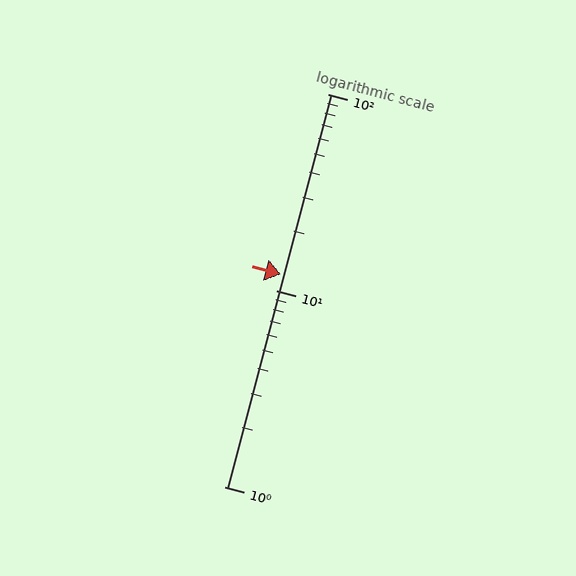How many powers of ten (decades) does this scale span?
The scale spans 2 decades, from 1 to 100.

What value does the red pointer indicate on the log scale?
The pointer indicates approximately 12.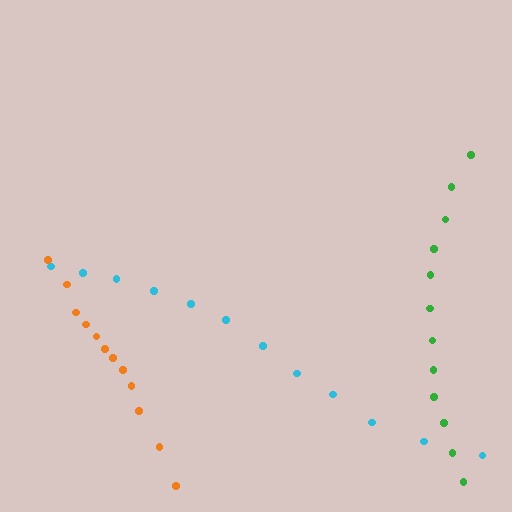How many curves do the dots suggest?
There are 3 distinct paths.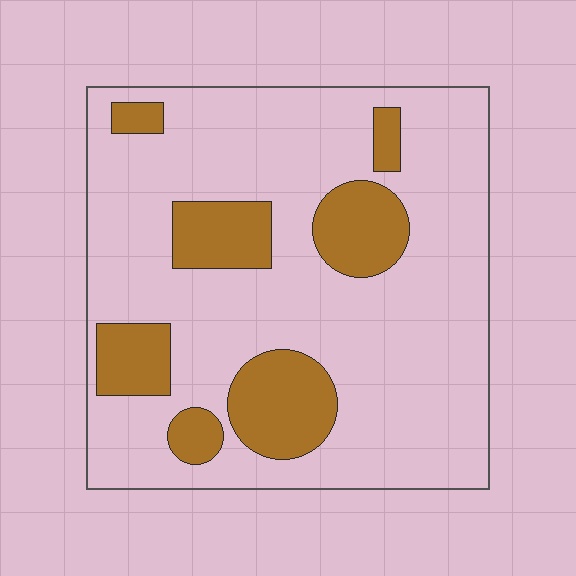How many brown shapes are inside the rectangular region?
7.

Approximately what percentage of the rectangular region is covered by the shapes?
Approximately 20%.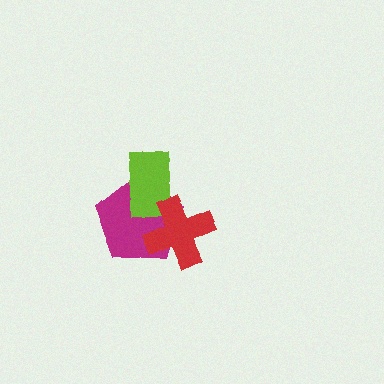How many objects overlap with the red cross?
2 objects overlap with the red cross.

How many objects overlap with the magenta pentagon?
2 objects overlap with the magenta pentagon.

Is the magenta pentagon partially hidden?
Yes, it is partially covered by another shape.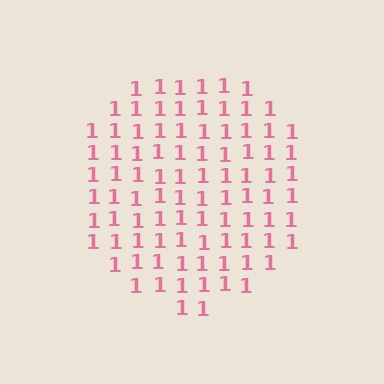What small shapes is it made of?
It is made of small digit 1's.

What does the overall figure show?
The overall figure shows a circle.